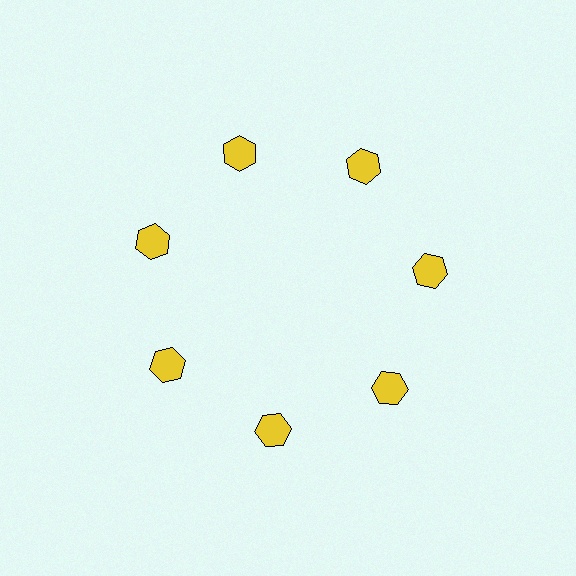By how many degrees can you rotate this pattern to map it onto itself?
The pattern maps onto itself every 51 degrees of rotation.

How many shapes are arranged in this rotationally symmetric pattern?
There are 7 shapes, arranged in 7 groups of 1.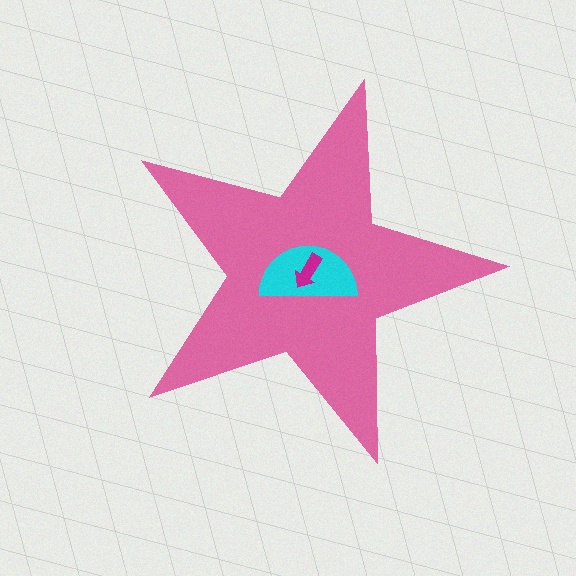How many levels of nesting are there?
3.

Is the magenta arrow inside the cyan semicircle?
Yes.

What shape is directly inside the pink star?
The cyan semicircle.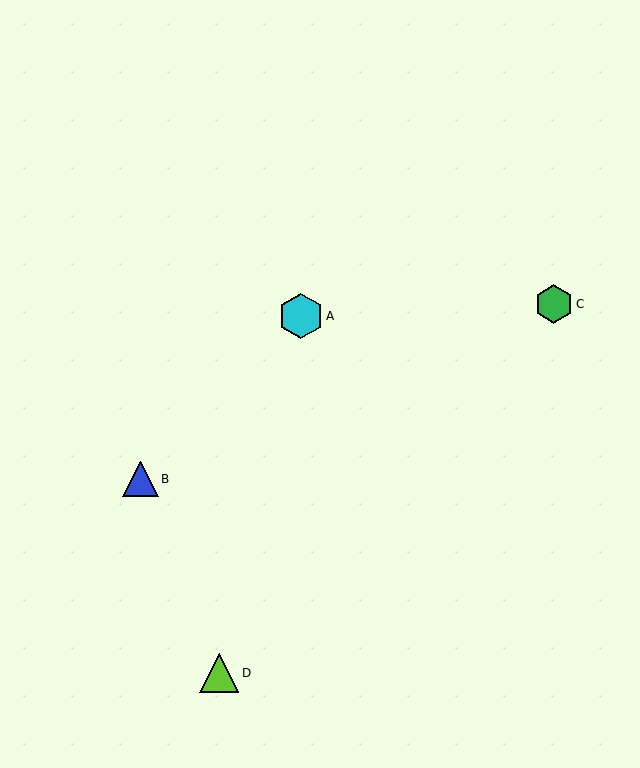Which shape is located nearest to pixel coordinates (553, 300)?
The green hexagon (labeled C) at (554, 304) is nearest to that location.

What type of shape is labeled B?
Shape B is a blue triangle.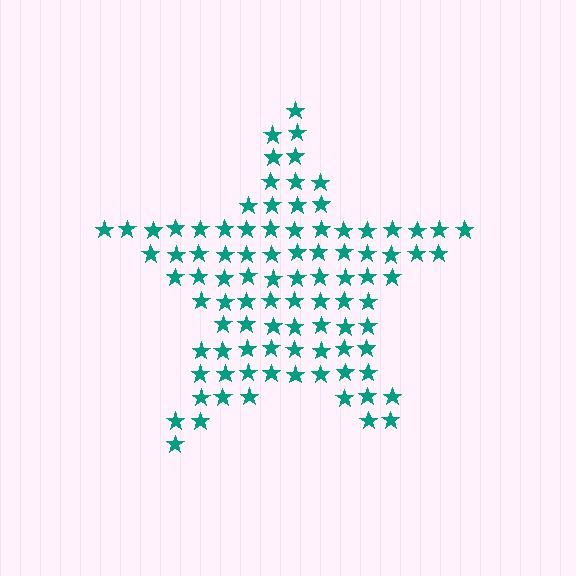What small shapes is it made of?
It is made of small stars.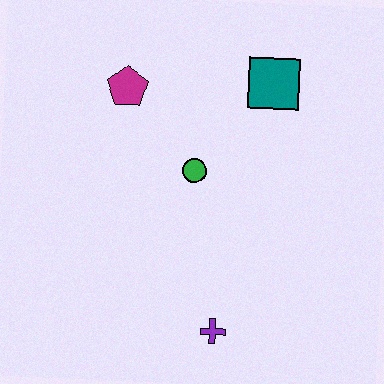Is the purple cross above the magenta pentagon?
No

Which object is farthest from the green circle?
The purple cross is farthest from the green circle.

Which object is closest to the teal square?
The green circle is closest to the teal square.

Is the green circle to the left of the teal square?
Yes